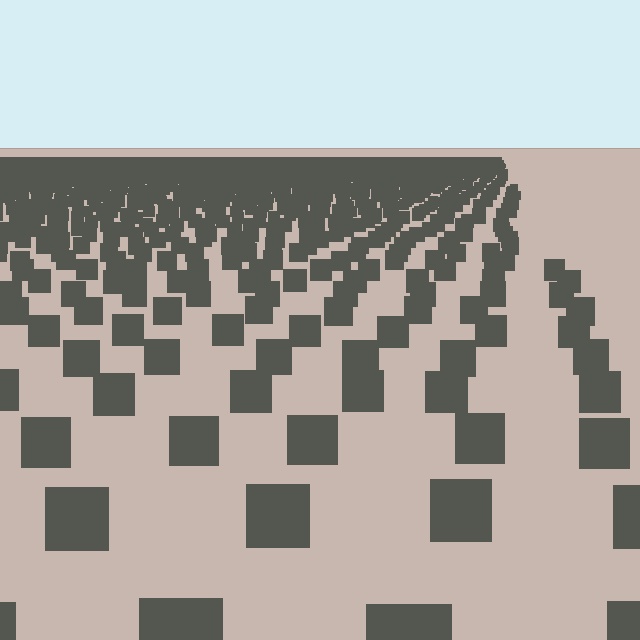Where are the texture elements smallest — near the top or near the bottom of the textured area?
Near the top.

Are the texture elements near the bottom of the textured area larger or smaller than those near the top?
Larger. Near the bottom, elements are closer to the viewer and appear at a bigger on-screen size.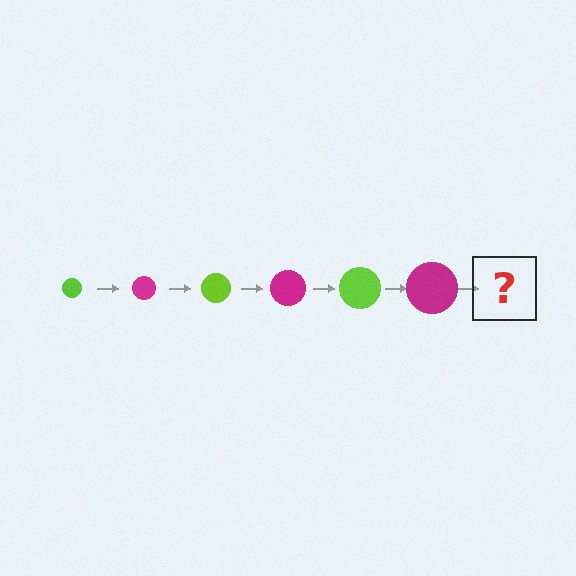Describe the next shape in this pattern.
It should be a lime circle, larger than the previous one.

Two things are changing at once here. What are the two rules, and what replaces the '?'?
The two rules are that the circle grows larger each step and the color cycles through lime and magenta. The '?' should be a lime circle, larger than the previous one.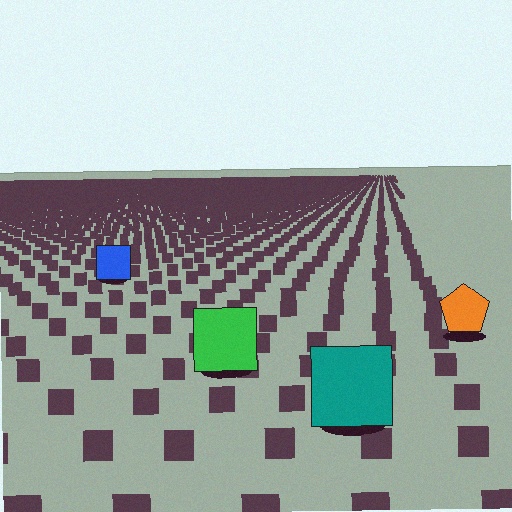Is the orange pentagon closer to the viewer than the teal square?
No. The teal square is closer — you can tell from the texture gradient: the ground texture is coarser near it.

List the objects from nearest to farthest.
From nearest to farthest: the teal square, the green square, the orange pentagon, the blue square.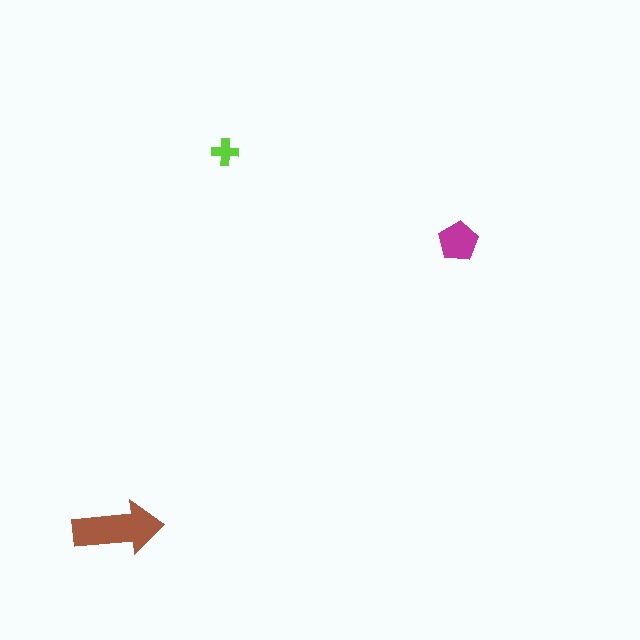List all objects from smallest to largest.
The lime cross, the magenta pentagon, the brown arrow.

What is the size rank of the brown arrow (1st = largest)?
1st.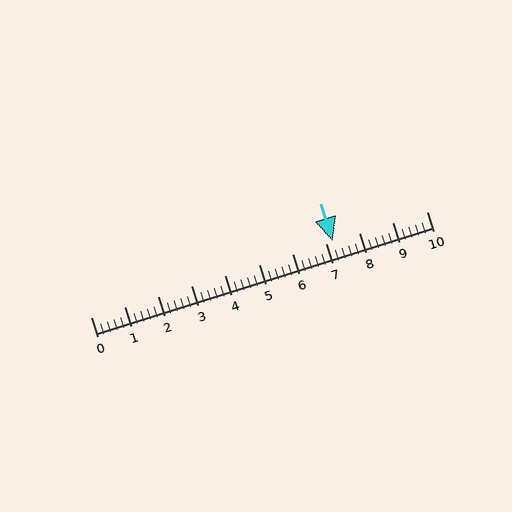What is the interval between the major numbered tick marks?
The major tick marks are spaced 1 units apart.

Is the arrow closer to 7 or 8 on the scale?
The arrow is closer to 7.